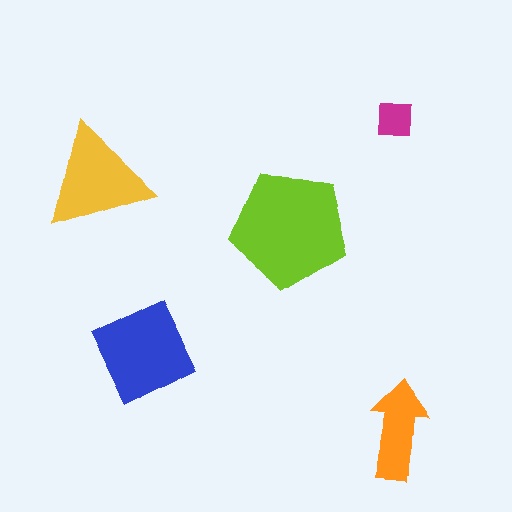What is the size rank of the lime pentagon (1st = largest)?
1st.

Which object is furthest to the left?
The yellow triangle is leftmost.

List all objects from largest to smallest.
The lime pentagon, the blue diamond, the yellow triangle, the orange arrow, the magenta square.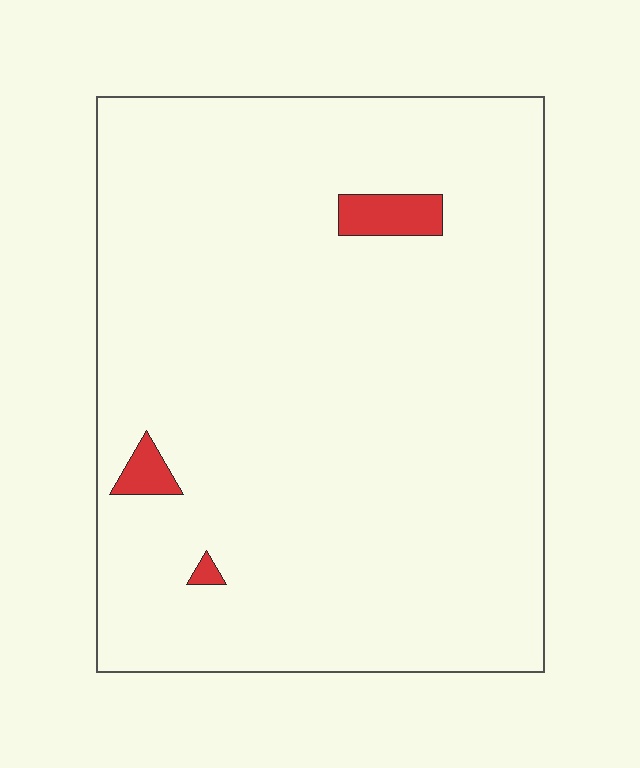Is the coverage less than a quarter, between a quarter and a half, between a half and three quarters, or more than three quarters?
Less than a quarter.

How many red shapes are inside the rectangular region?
3.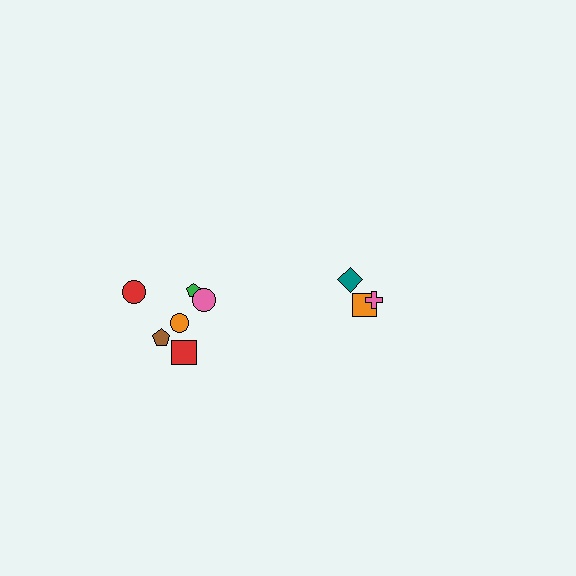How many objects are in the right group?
There are 3 objects.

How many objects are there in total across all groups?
There are 9 objects.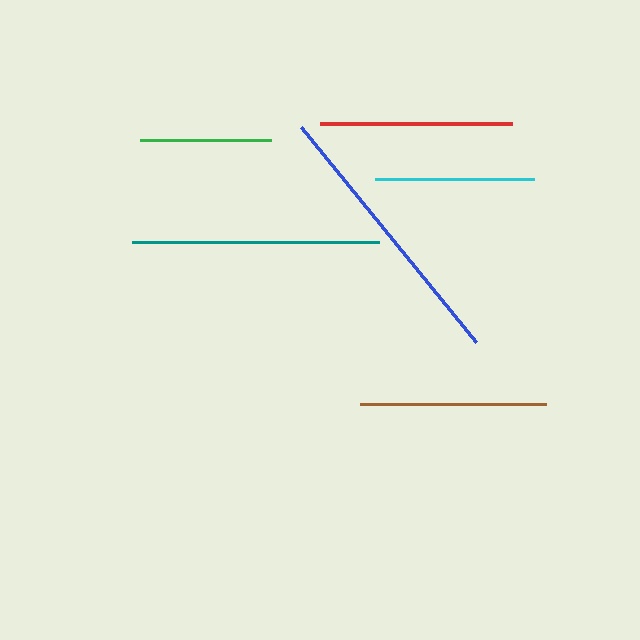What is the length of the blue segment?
The blue segment is approximately 277 pixels long.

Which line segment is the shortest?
The green line is the shortest at approximately 132 pixels.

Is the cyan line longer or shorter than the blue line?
The blue line is longer than the cyan line.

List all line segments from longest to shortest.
From longest to shortest: blue, teal, red, brown, cyan, green.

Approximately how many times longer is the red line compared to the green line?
The red line is approximately 1.5 times the length of the green line.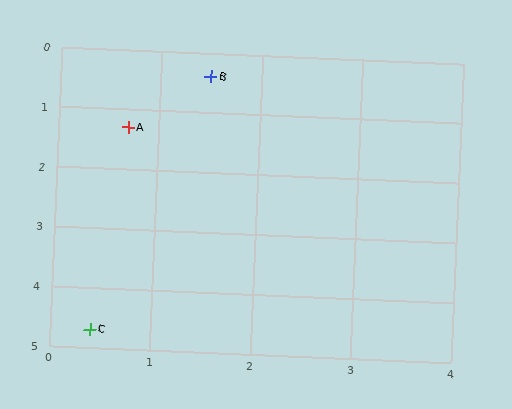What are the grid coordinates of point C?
Point C is at approximately (0.4, 4.7).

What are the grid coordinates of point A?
Point A is at approximately (0.7, 1.3).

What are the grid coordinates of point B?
Point B is at approximately (1.5, 0.4).